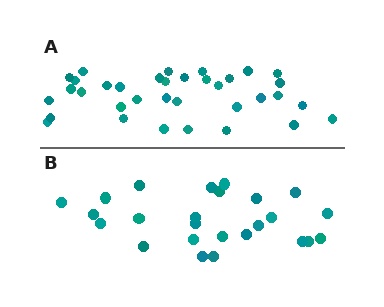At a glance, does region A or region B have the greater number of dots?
Region A (the top region) has more dots.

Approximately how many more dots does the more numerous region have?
Region A has roughly 10 or so more dots than region B.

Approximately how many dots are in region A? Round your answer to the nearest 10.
About 40 dots. (The exact count is 35, which rounds to 40.)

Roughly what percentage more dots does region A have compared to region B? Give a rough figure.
About 40% more.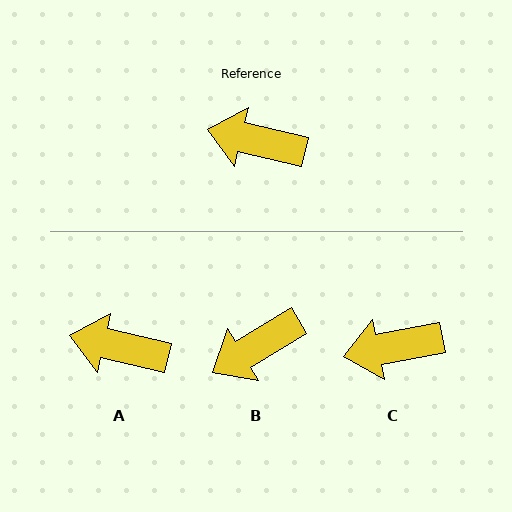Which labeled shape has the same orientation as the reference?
A.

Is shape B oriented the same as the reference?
No, it is off by about 44 degrees.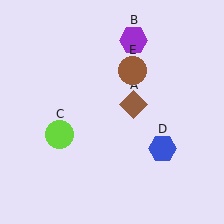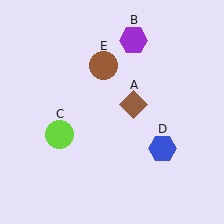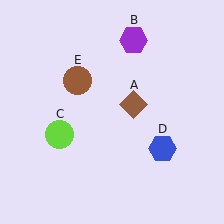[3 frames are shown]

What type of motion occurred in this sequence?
The brown circle (object E) rotated counterclockwise around the center of the scene.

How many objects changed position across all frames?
1 object changed position: brown circle (object E).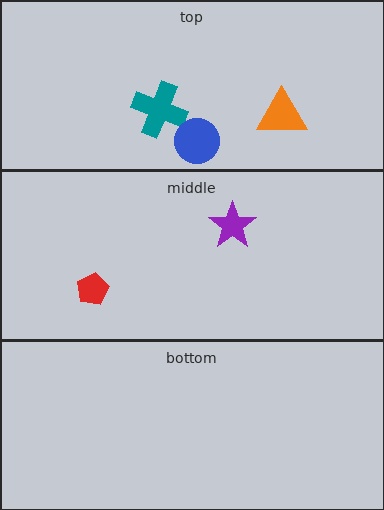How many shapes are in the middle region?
2.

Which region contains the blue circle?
The top region.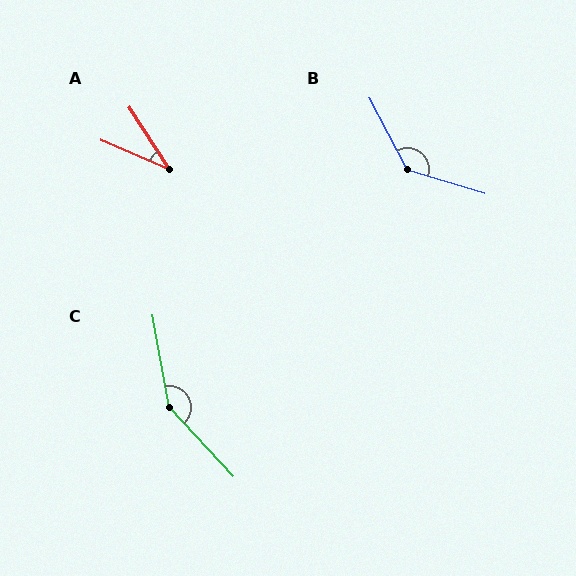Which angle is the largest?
C, at approximately 147 degrees.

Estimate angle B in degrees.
Approximately 134 degrees.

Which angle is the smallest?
A, at approximately 34 degrees.